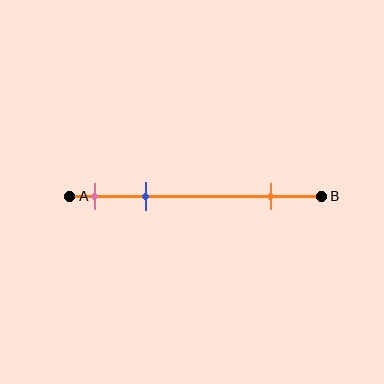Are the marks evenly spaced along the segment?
No, the marks are not evenly spaced.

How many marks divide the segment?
There are 3 marks dividing the segment.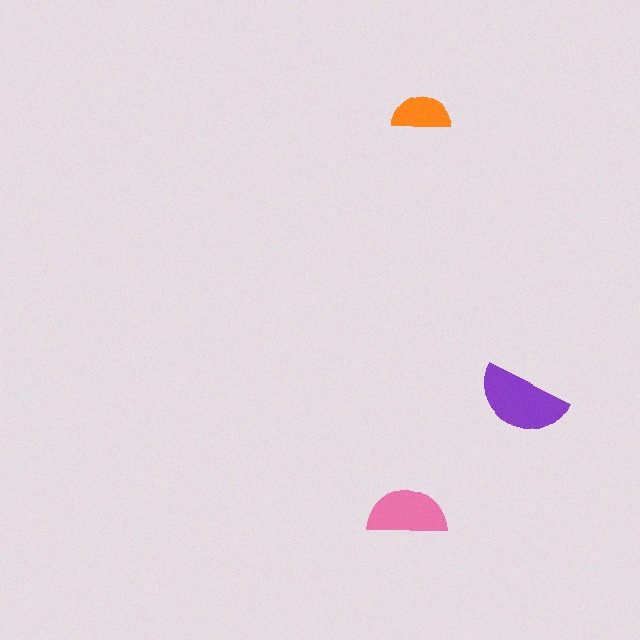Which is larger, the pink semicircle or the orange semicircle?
The pink one.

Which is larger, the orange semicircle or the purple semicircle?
The purple one.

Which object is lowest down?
The pink semicircle is bottommost.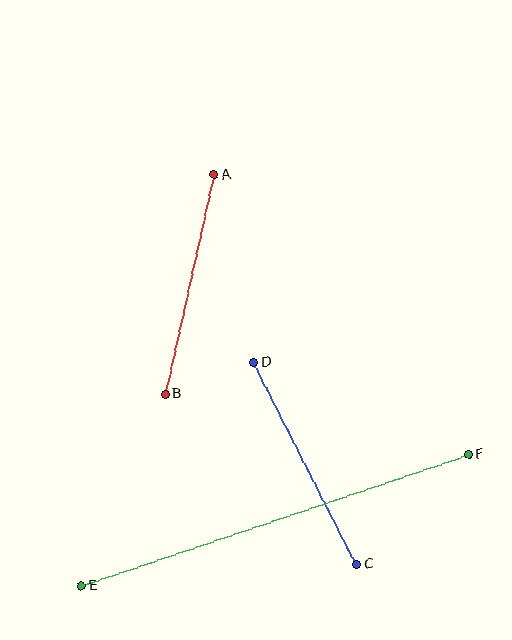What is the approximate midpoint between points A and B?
The midpoint is at approximately (190, 284) pixels.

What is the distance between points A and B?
The distance is approximately 225 pixels.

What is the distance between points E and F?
The distance is approximately 409 pixels.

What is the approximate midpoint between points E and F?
The midpoint is at approximately (275, 520) pixels.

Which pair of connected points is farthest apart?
Points E and F are farthest apart.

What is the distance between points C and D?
The distance is approximately 227 pixels.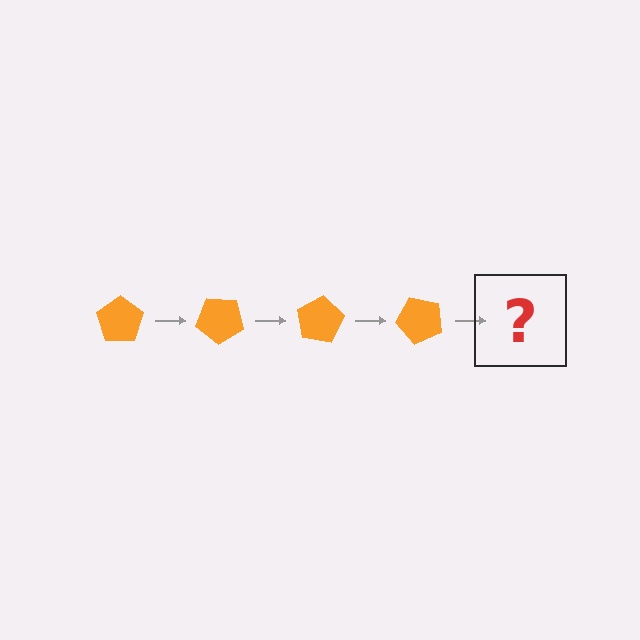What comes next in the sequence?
The next element should be an orange pentagon rotated 160 degrees.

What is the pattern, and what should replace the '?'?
The pattern is that the pentagon rotates 40 degrees each step. The '?' should be an orange pentagon rotated 160 degrees.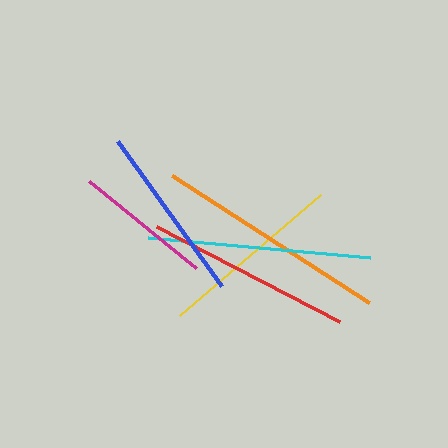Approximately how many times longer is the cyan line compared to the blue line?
The cyan line is approximately 1.3 times the length of the blue line.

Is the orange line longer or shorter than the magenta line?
The orange line is longer than the magenta line.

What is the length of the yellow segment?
The yellow segment is approximately 186 pixels long.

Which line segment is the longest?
The orange line is the longest at approximately 234 pixels.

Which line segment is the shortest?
The magenta line is the shortest at approximately 138 pixels.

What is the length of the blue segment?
The blue segment is approximately 178 pixels long.